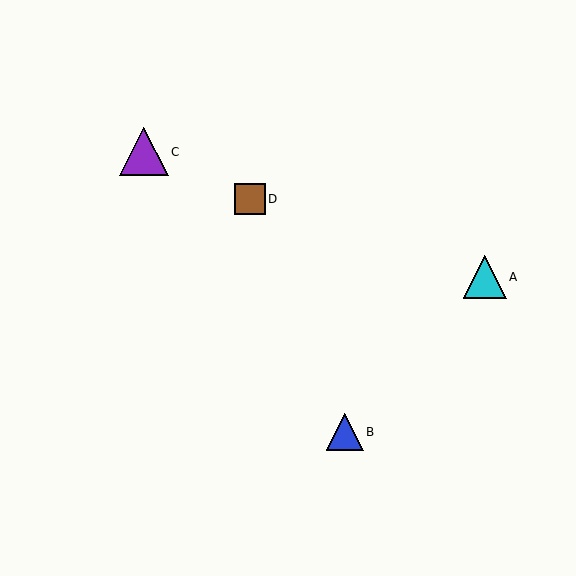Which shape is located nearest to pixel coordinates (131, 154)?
The purple triangle (labeled C) at (144, 152) is nearest to that location.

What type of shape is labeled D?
Shape D is a brown square.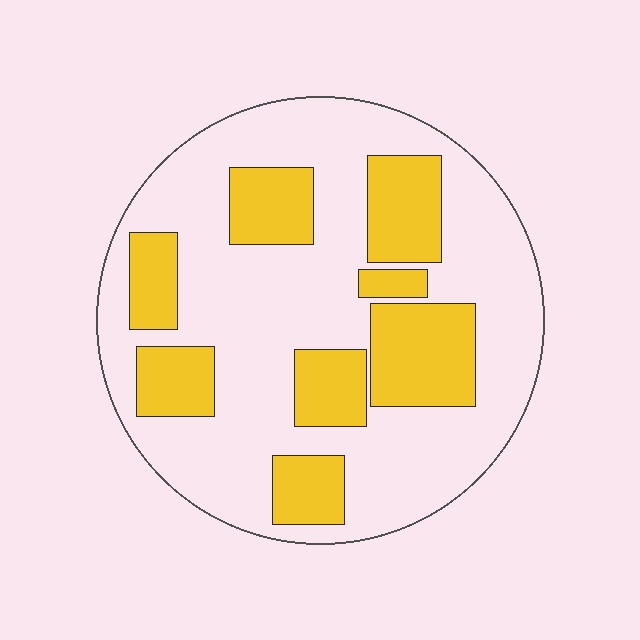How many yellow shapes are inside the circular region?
8.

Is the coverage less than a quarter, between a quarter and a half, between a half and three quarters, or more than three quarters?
Between a quarter and a half.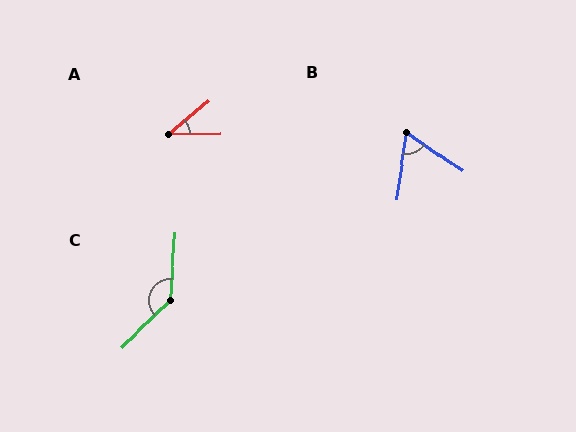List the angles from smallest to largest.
A (40°), B (63°), C (138°).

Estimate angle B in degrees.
Approximately 63 degrees.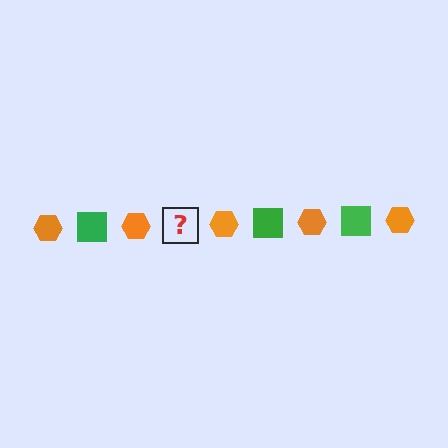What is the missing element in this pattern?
The missing element is a green square.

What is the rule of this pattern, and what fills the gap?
The rule is that the pattern alternates between orange hexagon and green square. The gap should be filled with a green square.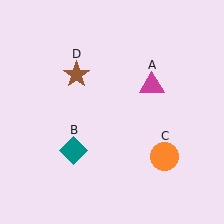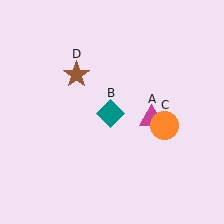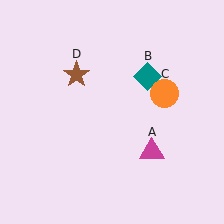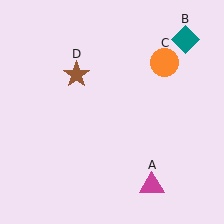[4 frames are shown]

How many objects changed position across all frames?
3 objects changed position: magenta triangle (object A), teal diamond (object B), orange circle (object C).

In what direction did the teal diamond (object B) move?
The teal diamond (object B) moved up and to the right.